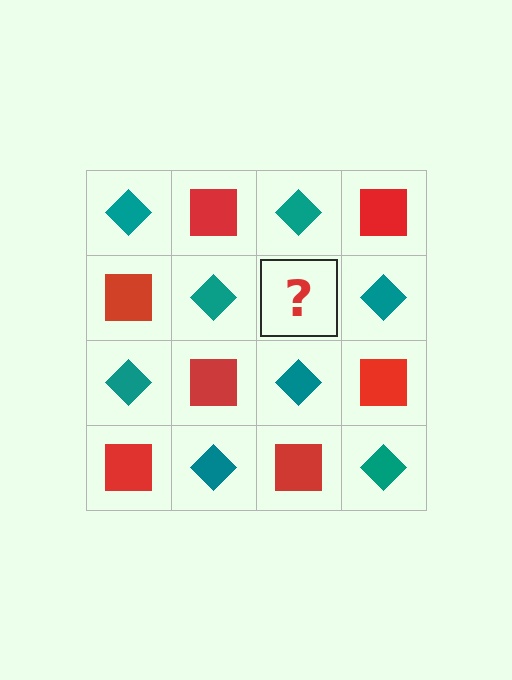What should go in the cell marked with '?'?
The missing cell should contain a red square.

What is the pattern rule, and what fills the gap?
The rule is that it alternates teal diamond and red square in a checkerboard pattern. The gap should be filled with a red square.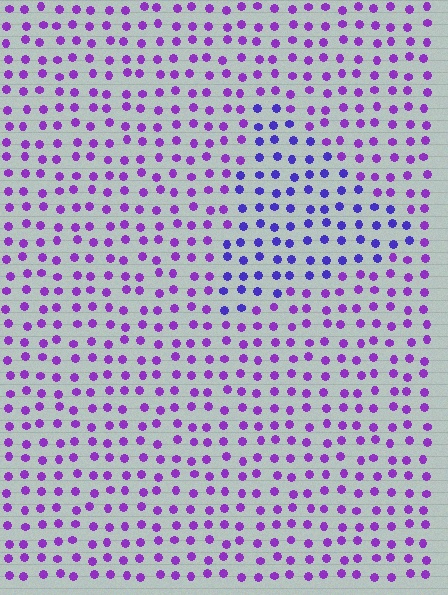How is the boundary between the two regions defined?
The boundary is defined purely by a slight shift in hue (about 31 degrees). Spacing, size, and orientation are identical on both sides.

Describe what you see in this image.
The image is filled with small purple elements in a uniform arrangement. A triangle-shaped region is visible where the elements are tinted to a slightly different hue, forming a subtle color boundary.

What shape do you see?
I see a triangle.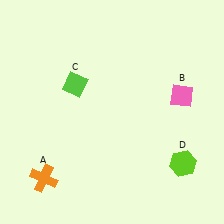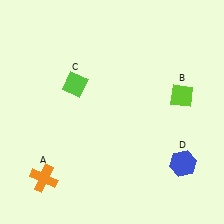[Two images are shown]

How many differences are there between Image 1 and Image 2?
There are 2 differences between the two images.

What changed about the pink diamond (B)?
In Image 1, B is pink. In Image 2, it changed to lime.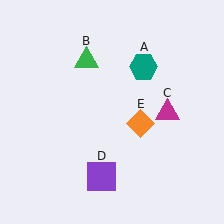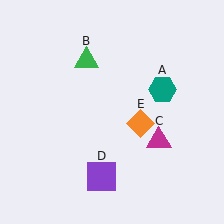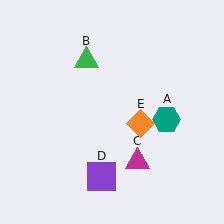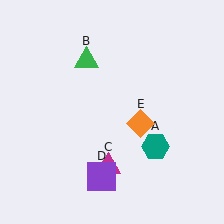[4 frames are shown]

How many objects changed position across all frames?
2 objects changed position: teal hexagon (object A), magenta triangle (object C).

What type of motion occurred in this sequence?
The teal hexagon (object A), magenta triangle (object C) rotated clockwise around the center of the scene.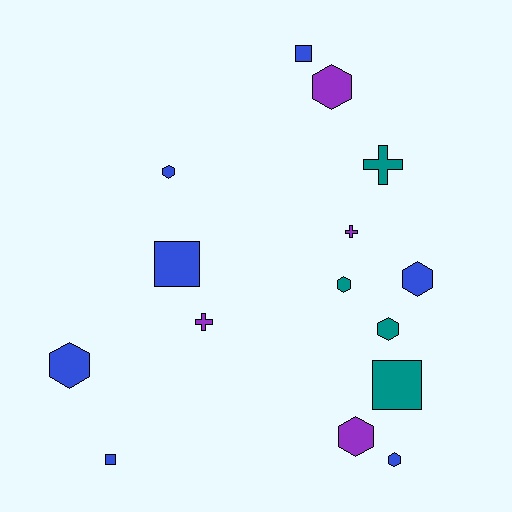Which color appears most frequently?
Blue, with 7 objects.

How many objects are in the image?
There are 15 objects.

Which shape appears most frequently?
Hexagon, with 8 objects.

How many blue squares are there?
There are 3 blue squares.